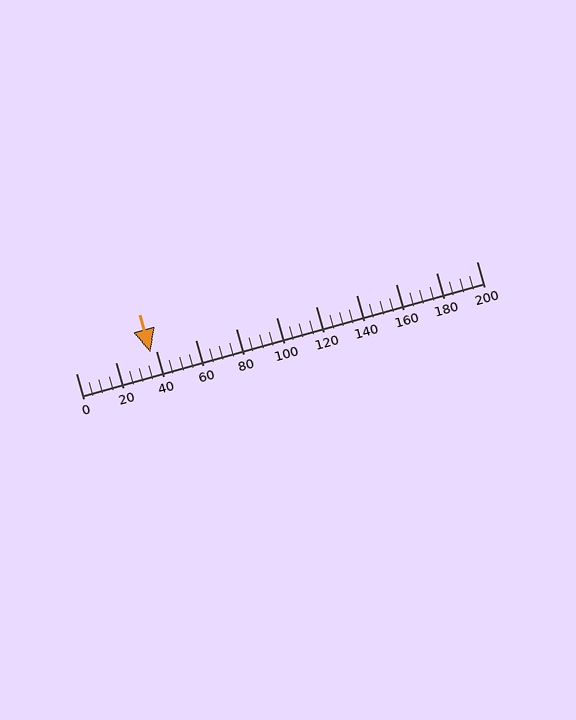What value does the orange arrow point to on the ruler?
The orange arrow points to approximately 37.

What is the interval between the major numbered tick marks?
The major tick marks are spaced 20 units apart.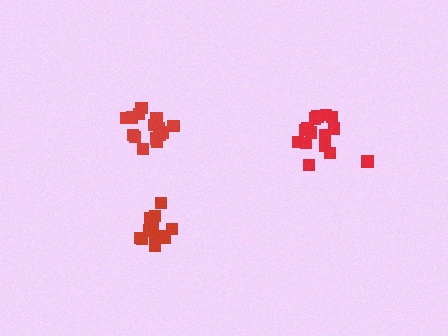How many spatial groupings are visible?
There are 3 spatial groupings.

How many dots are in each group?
Group 1: 16 dots, Group 2: 15 dots, Group 3: 16 dots (47 total).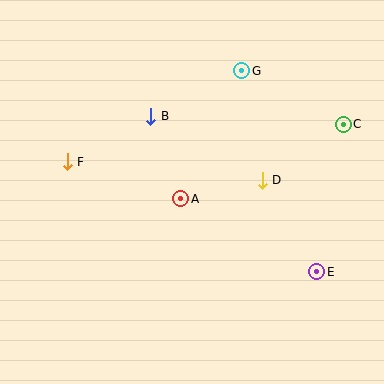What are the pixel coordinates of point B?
Point B is at (151, 116).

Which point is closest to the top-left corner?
Point F is closest to the top-left corner.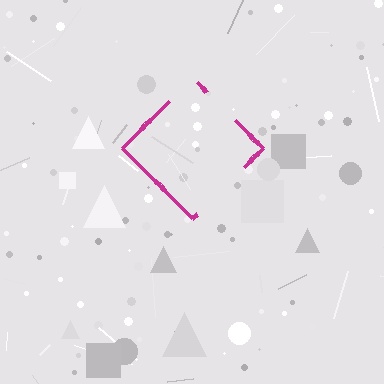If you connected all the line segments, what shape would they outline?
They would outline a diamond.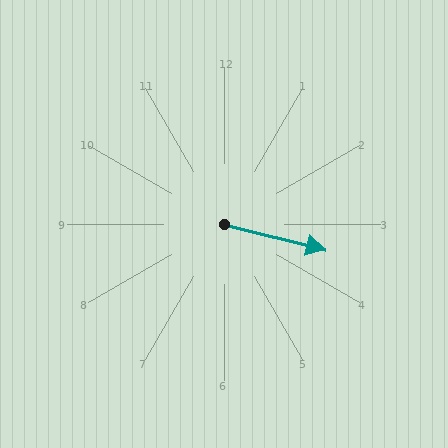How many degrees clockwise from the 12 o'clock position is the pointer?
Approximately 104 degrees.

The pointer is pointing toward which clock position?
Roughly 3 o'clock.